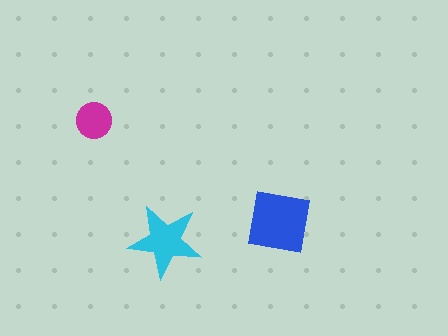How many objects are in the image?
There are 3 objects in the image.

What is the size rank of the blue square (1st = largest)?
1st.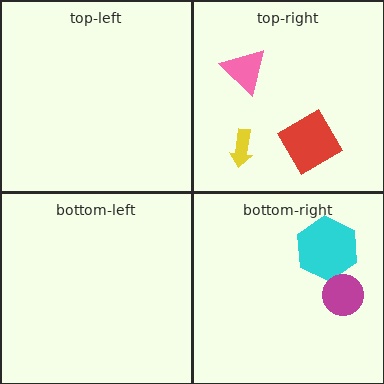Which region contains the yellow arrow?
The top-right region.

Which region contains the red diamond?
The top-right region.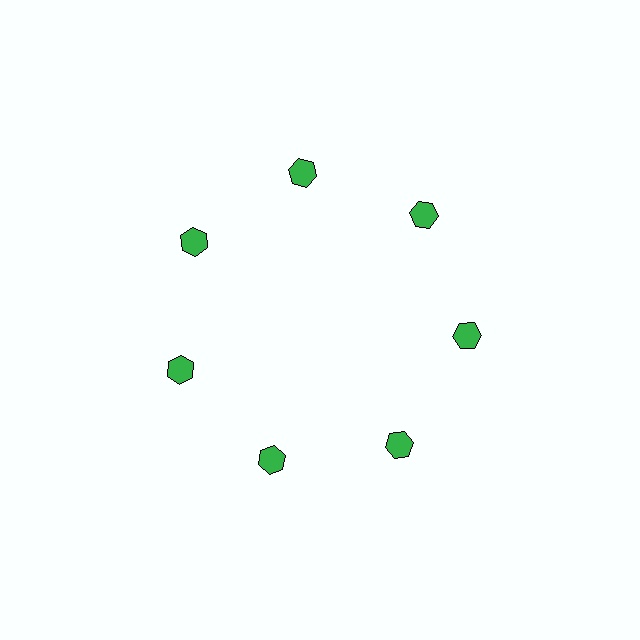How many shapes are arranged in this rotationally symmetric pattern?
There are 7 shapes, arranged in 7 groups of 1.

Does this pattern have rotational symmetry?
Yes, this pattern has 7-fold rotational symmetry. It looks the same after rotating 51 degrees around the center.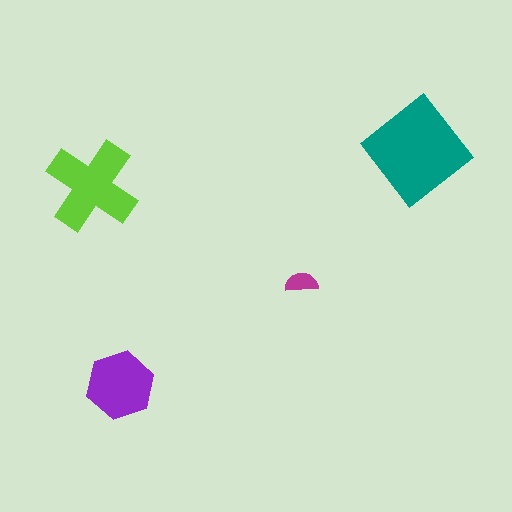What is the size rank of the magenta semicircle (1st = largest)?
4th.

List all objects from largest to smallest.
The teal diamond, the lime cross, the purple hexagon, the magenta semicircle.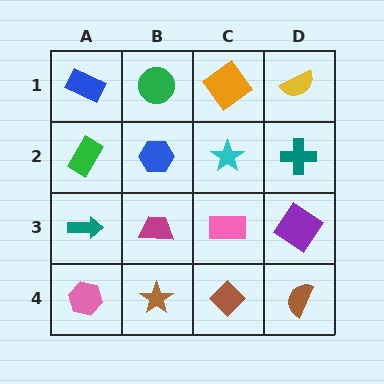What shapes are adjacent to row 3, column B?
A blue hexagon (row 2, column B), a brown star (row 4, column B), a teal arrow (row 3, column A), a pink rectangle (row 3, column C).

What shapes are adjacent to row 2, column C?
An orange diamond (row 1, column C), a pink rectangle (row 3, column C), a blue hexagon (row 2, column B), a teal cross (row 2, column D).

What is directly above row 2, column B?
A green circle.